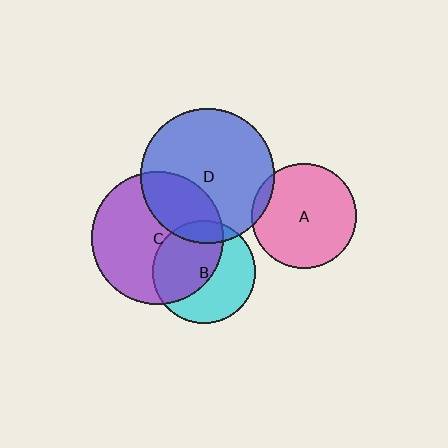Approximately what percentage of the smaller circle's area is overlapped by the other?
Approximately 15%.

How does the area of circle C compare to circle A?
Approximately 1.6 times.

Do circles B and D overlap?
Yes.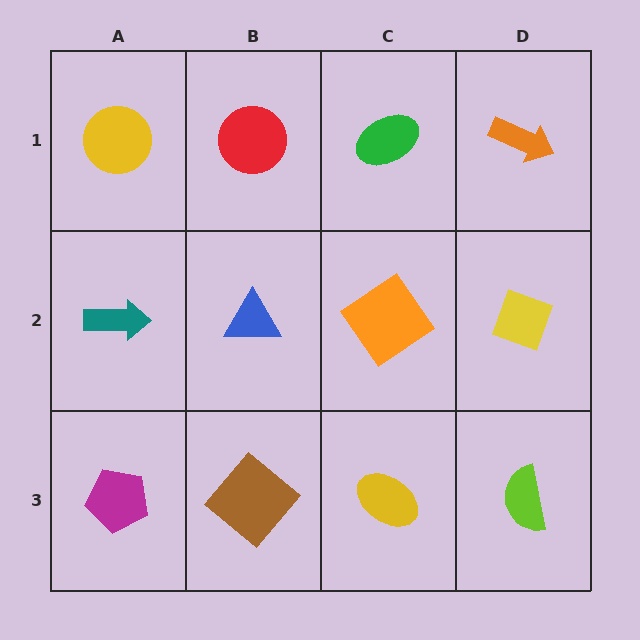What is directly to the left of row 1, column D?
A green ellipse.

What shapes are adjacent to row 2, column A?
A yellow circle (row 1, column A), a magenta pentagon (row 3, column A), a blue triangle (row 2, column B).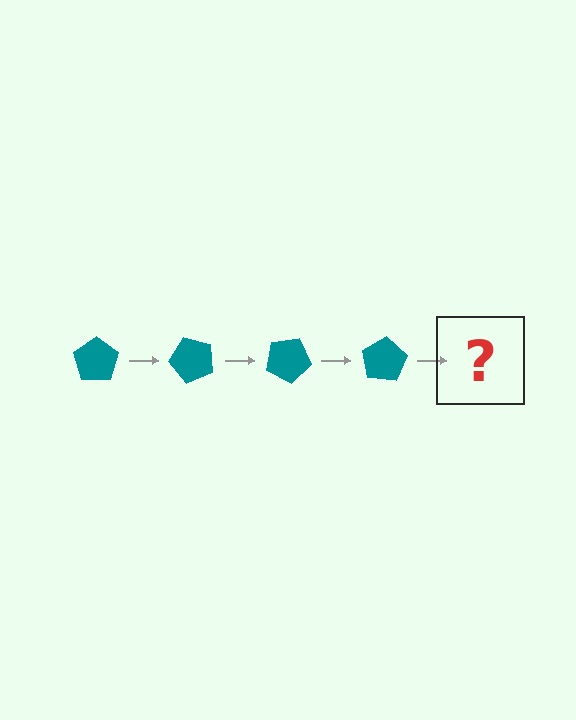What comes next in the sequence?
The next element should be a teal pentagon rotated 200 degrees.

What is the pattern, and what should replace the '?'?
The pattern is that the pentagon rotates 50 degrees each step. The '?' should be a teal pentagon rotated 200 degrees.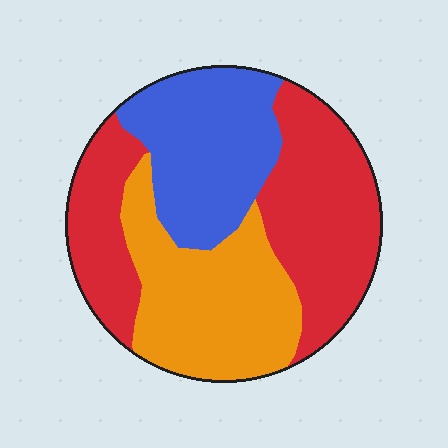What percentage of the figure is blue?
Blue takes up about one quarter (1/4) of the figure.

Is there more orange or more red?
Red.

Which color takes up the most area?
Red, at roughly 45%.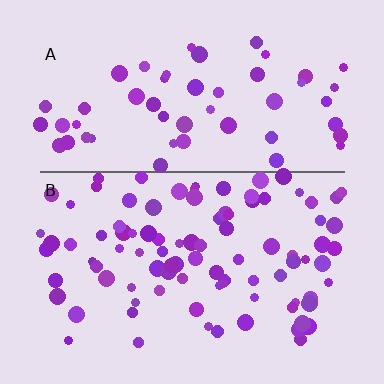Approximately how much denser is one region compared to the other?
Approximately 1.7× — region B over region A.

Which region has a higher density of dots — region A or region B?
B (the bottom).